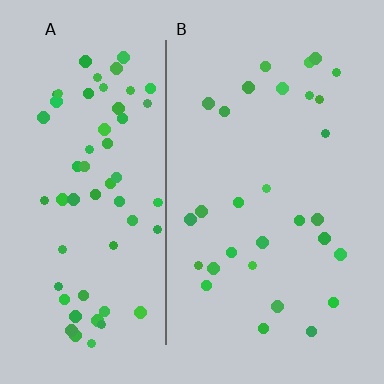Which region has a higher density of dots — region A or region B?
A (the left).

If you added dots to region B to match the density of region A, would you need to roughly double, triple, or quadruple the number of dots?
Approximately double.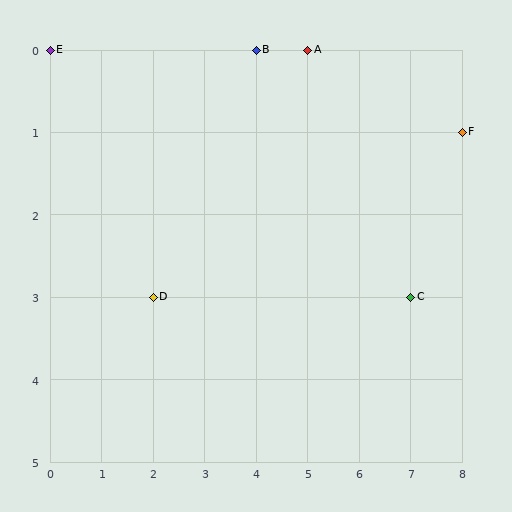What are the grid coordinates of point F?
Point F is at grid coordinates (8, 1).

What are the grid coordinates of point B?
Point B is at grid coordinates (4, 0).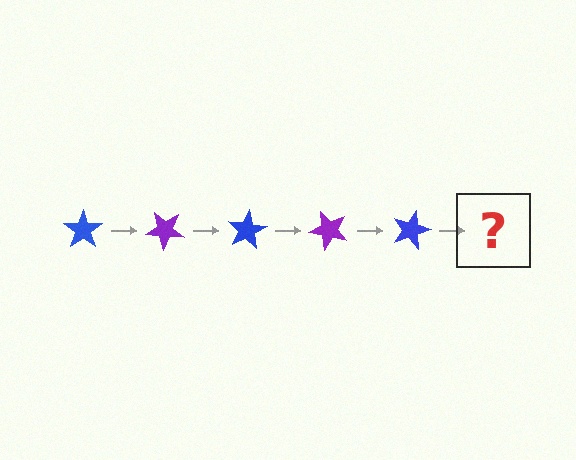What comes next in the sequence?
The next element should be a purple star, rotated 200 degrees from the start.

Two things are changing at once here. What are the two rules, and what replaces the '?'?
The two rules are that it rotates 40 degrees each step and the color cycles through blue and purple. The '?' should be a purple star, rotated 200 degrees from the start.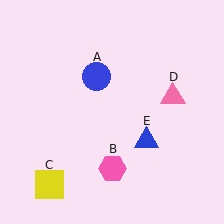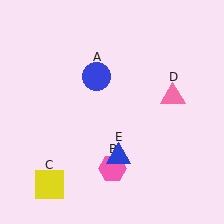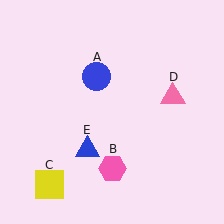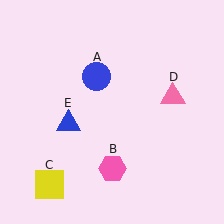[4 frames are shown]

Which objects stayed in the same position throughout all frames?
Blue circle (object A) and pink hexagon (object B) and yellow square (object C) and pink triangle (object D) remained stationary.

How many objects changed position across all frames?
1 object changed position: blue triangle (object E).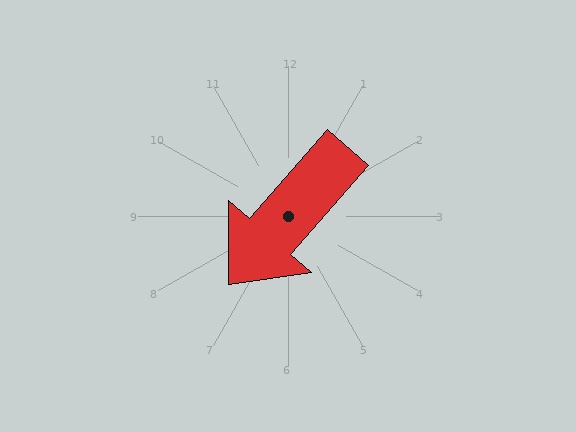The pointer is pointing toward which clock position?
Roughly 7 o'clock.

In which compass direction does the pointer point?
Southwest.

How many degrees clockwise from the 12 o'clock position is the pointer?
Approximately 221 degrees.